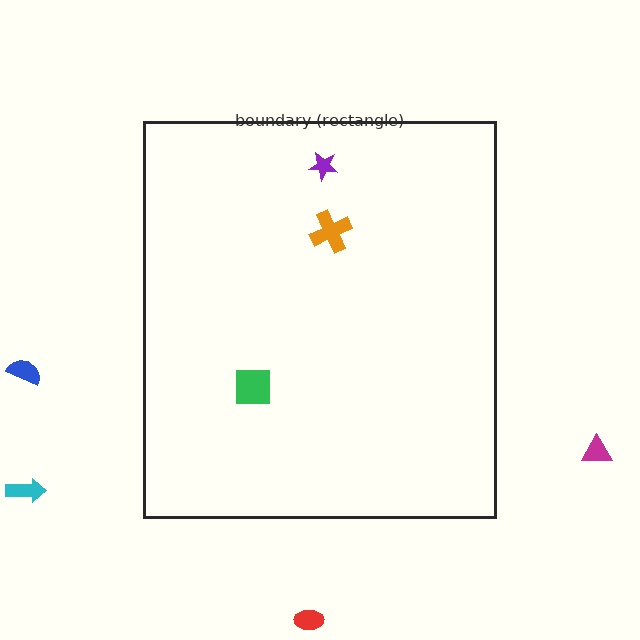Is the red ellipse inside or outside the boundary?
Outside.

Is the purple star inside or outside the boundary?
Inside.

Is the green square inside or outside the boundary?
Inside.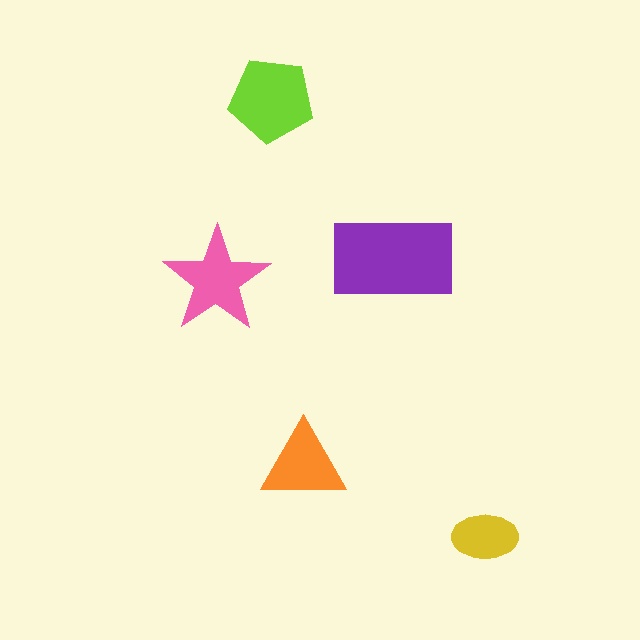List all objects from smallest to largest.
The yellow ellipse, the orange triangle, the pink star, the lime pentagon, the purple rectangle.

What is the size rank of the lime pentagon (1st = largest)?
2nd.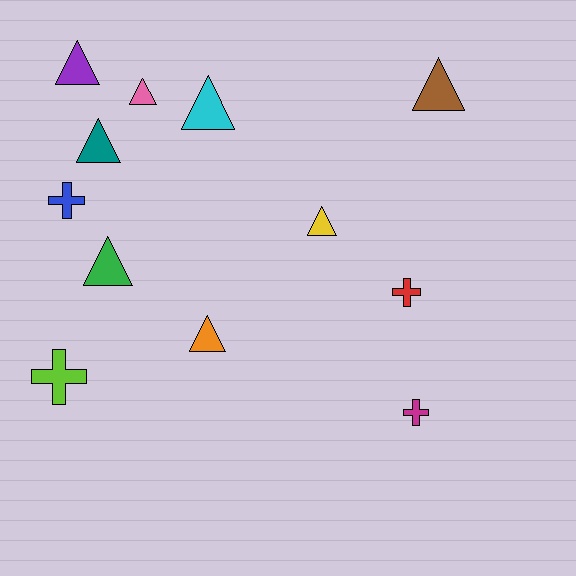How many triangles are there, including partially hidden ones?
There are 8 triangles.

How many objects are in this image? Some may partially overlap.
There are 12 objects.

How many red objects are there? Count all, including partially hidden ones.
There is 1 red object.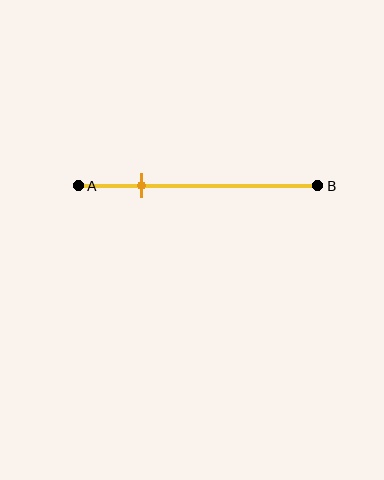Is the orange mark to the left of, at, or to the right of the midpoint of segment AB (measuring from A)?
The orange mark is to the left of the midpoint of segment AB.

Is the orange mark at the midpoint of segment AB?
No, the mark is at about 25% from A, not at the 50% midpoint.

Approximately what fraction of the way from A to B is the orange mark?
The orange mark is approximately 25% of the way from A to B.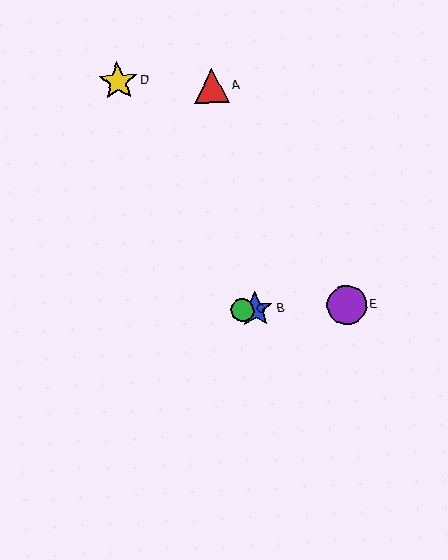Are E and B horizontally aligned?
Yes, both are at y≈305.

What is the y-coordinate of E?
Object E is at y≈305.